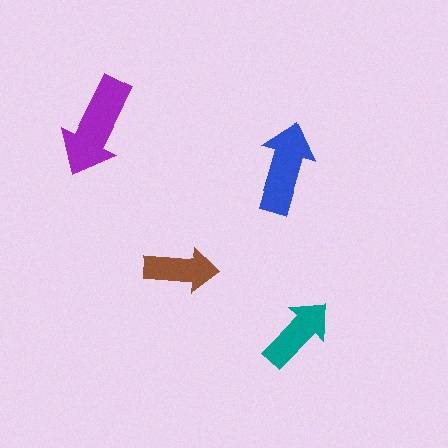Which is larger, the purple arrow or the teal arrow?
The purple one.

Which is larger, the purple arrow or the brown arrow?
The purple one.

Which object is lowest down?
The teal arrow is bottommost.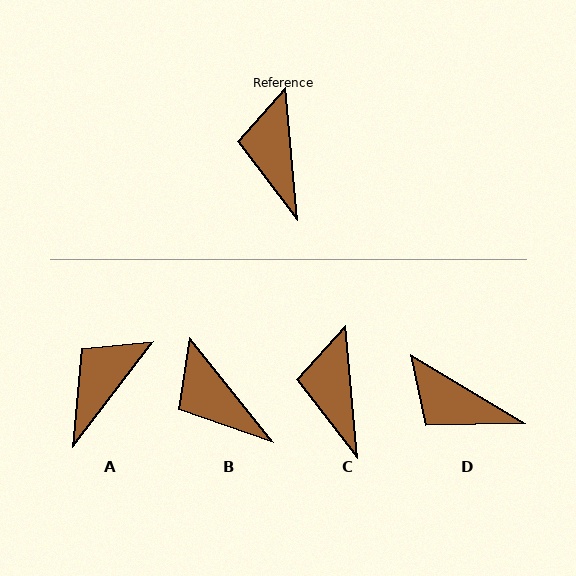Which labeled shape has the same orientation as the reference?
C.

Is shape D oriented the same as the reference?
No, it is off by about 54 degrees.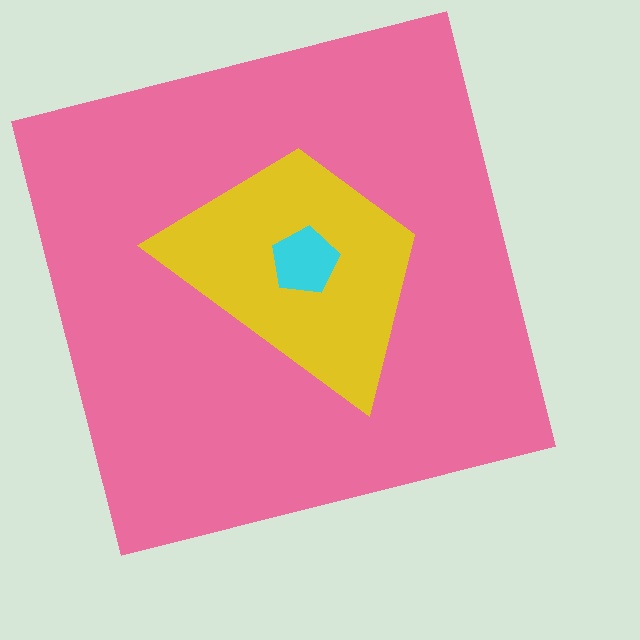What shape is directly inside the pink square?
The yellow trapezoid.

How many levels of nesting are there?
3.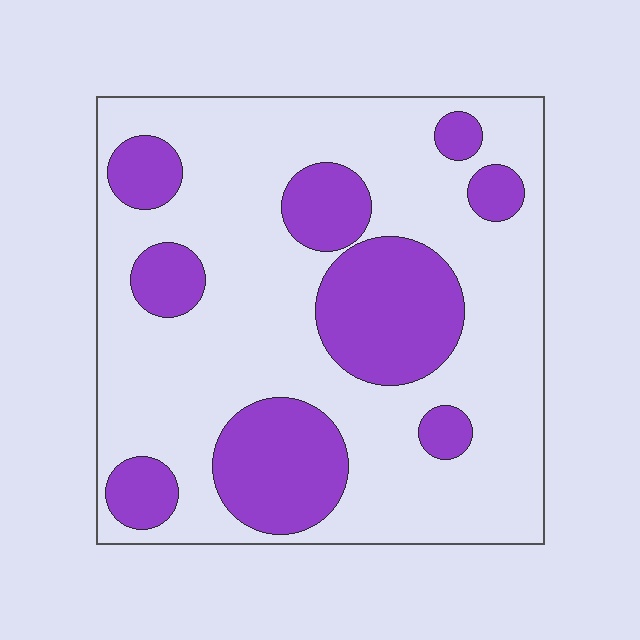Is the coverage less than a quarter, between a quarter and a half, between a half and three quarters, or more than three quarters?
Between a quarter and a half.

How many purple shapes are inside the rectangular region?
9.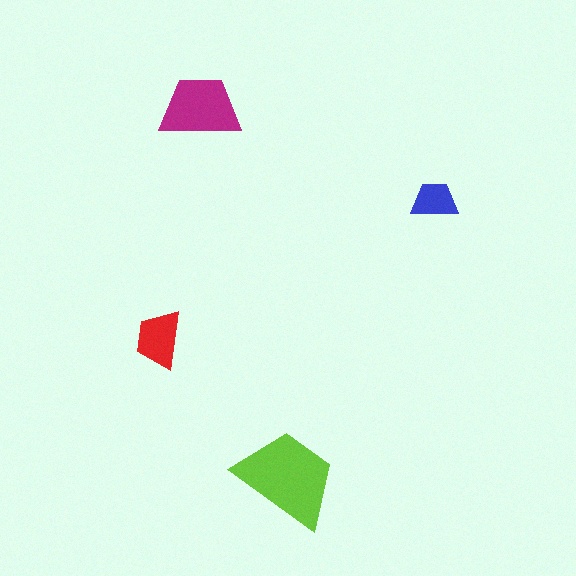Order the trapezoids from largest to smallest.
the lime one, the magenta one, the red one, the blue one.